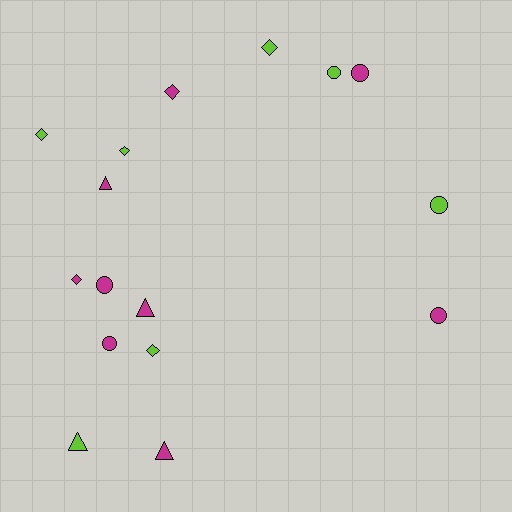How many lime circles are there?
There are 2 lime circles.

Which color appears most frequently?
Magenta, with 9 objects.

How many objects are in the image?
There are 16 objects.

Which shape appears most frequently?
Diamond, with 6 objects.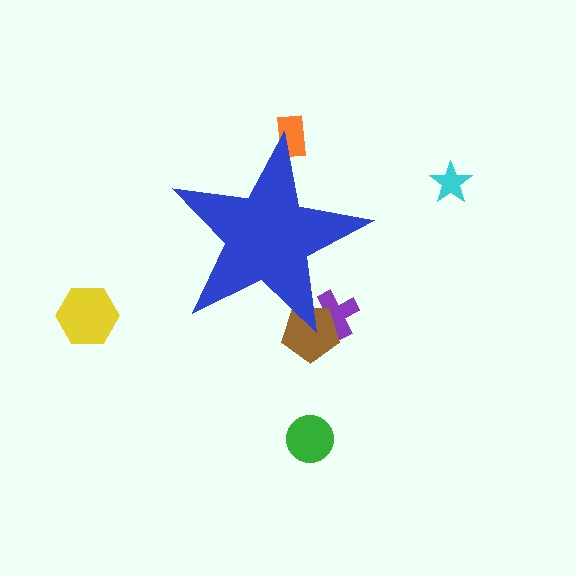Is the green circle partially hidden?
No, the green circle is fully visible.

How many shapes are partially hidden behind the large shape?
3 shapes are partially hidden.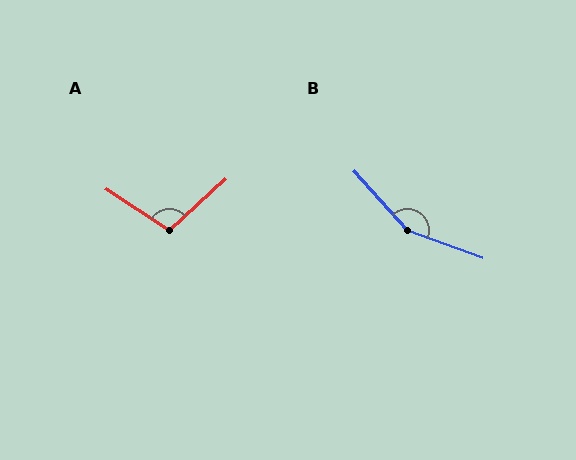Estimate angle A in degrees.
Approximately 104 degrees.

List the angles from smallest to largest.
A (104°), B (152°).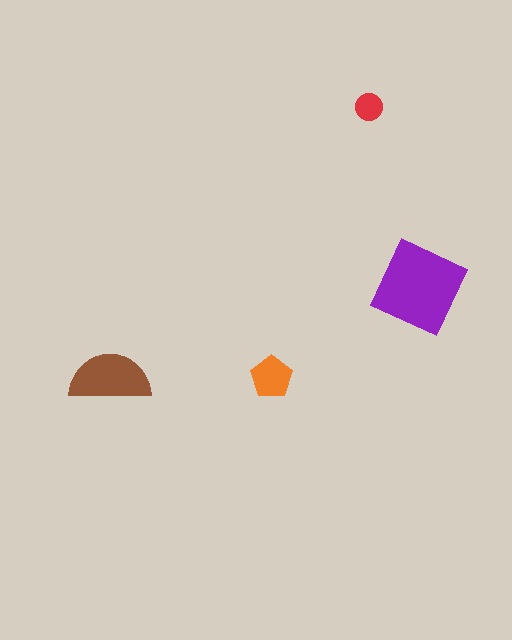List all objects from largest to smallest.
The purple diamond, the brown semicircle, the orange pentagon, the red circle.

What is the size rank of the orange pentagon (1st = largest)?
3rd.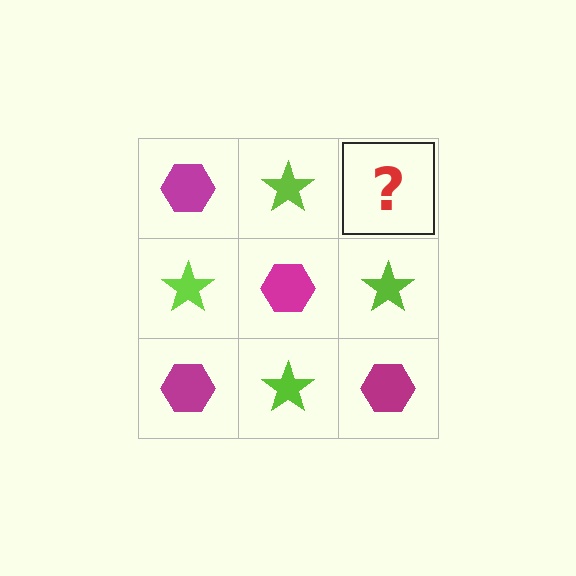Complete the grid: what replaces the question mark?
The question mark should be replaced with a magenta hexagon.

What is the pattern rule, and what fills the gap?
The rule is that it alternates magenta hexagon and lime star in a checkerboard pattern. The gap should be filled with a magenta hexagon.